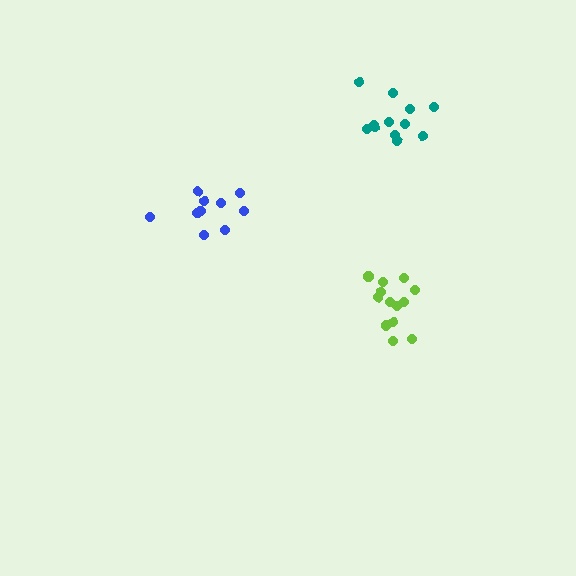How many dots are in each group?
Group 1: 10 dots, Group 2: 13 dots, Group 3: 12 dots (35 total).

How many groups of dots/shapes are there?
There are 3 groups.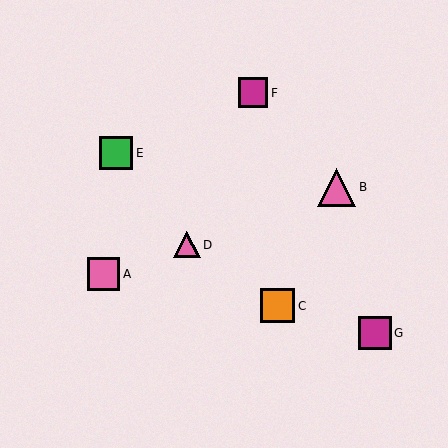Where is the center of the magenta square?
The center of the magenta square is at (375, 333).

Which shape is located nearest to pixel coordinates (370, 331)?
The magenta square (labeled G) at (375, 333) is nearest to that location.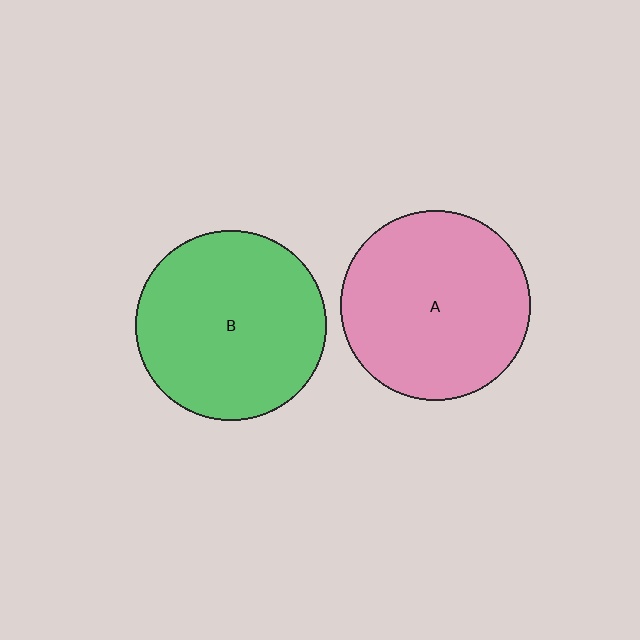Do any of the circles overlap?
No, none of the circles overlap.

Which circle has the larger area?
Circle B (green).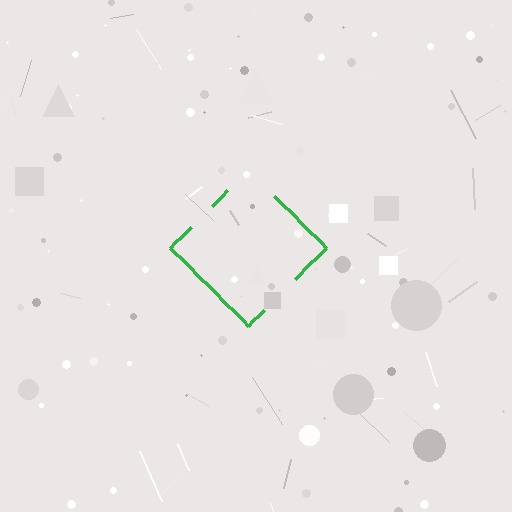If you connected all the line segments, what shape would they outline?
They would outline a diamond.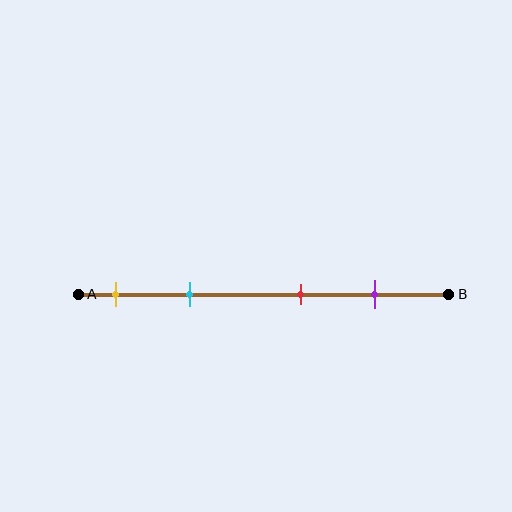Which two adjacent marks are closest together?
The yellow and cyan marks are the closest adjacent pair.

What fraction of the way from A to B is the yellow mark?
The yellow mark is approximately 10% (0.1) of the way from A to B.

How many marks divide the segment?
There are 4 marks dividing the segment.